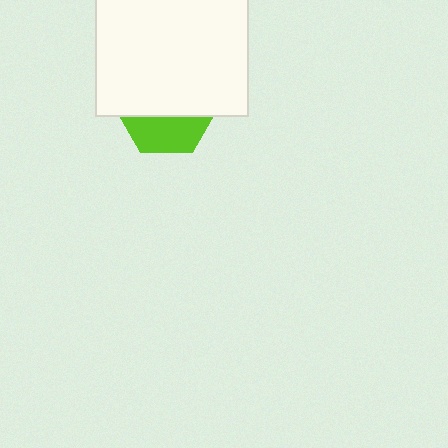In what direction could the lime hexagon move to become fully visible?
The lime hexagon could move down. That would shift it out from behind the white rectangle entirely.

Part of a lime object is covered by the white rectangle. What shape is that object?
It is a hexagon.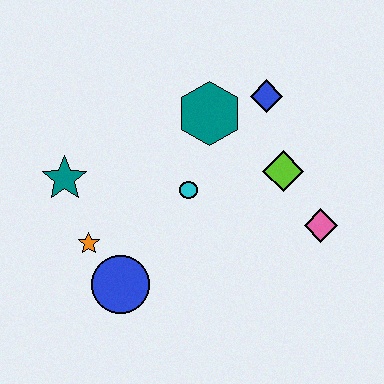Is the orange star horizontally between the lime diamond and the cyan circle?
No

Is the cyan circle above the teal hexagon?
No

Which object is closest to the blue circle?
The orange star is closest to the blue circle.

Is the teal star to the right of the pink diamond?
No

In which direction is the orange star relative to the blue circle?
The orange star is above the blue circle.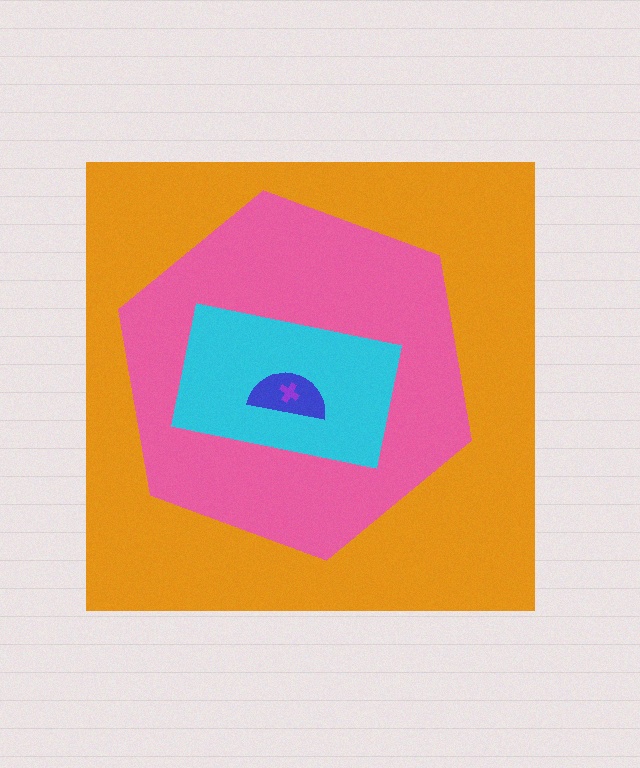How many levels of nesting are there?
5.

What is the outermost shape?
The orange square.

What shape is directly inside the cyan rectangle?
The blue semicircle.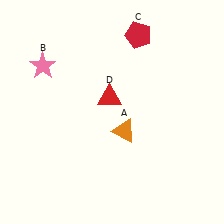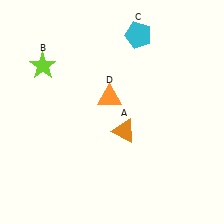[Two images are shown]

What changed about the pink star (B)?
In Image 1, B is pink. In Image 2, it changed to lime.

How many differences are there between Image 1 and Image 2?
There are 3 differences between the two images.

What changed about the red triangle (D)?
In Image 1, D is red. In Image 2, it changed to orange.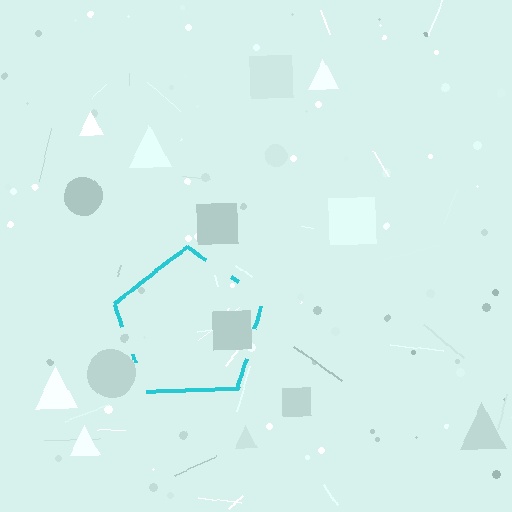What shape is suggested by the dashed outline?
The dashed outline suggests a pentagon.